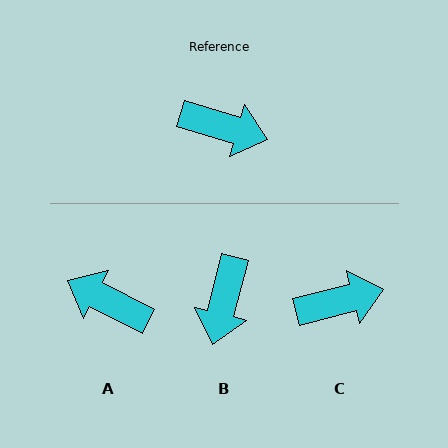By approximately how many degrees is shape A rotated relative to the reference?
Approximately 170 degrees counter-clockwise.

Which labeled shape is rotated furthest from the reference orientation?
A, about 170 degrees away.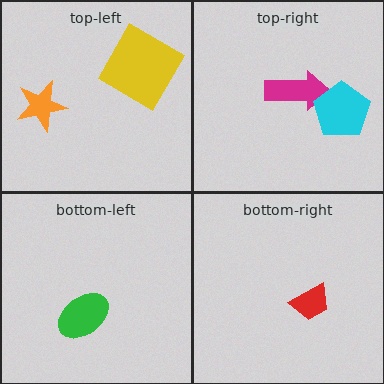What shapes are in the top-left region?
The yellow diamond, the orange star.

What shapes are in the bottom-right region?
The red trapezoid.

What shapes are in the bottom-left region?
The green ellipse.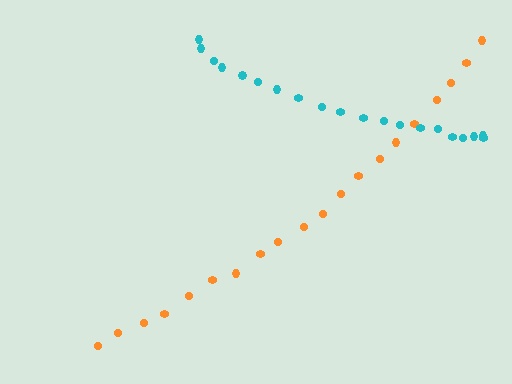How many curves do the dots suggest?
There are 2 distinct paths.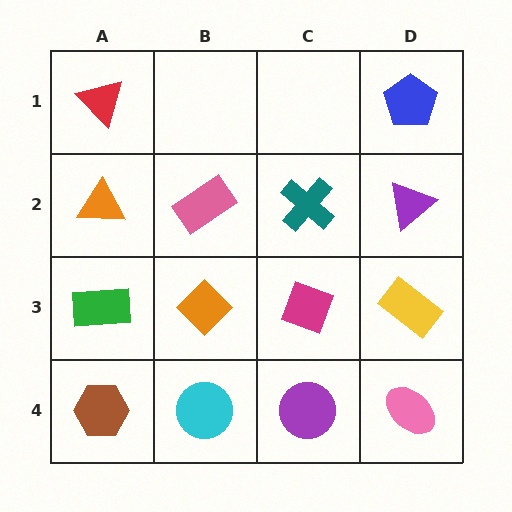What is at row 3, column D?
A yellow rectangle.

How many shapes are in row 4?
4 shapes.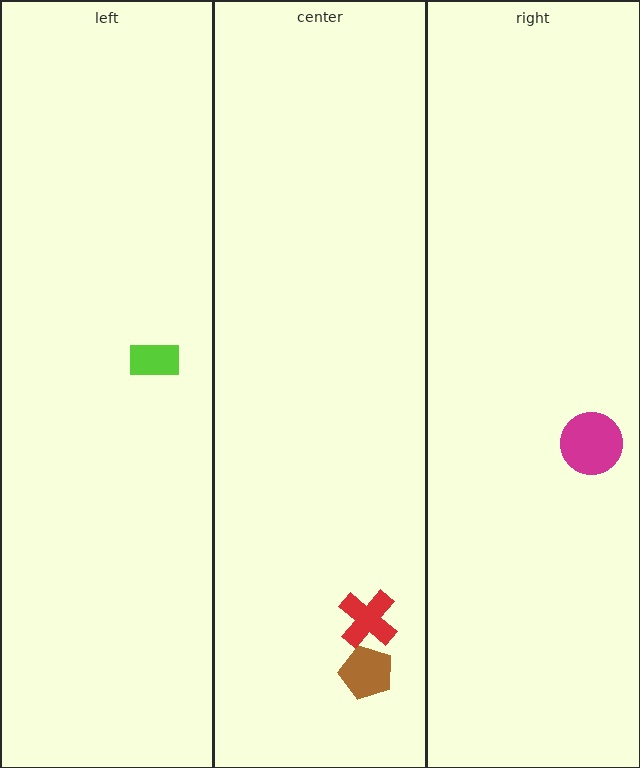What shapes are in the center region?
The brown pentagon, the red cross.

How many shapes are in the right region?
1.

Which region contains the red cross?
The center region.